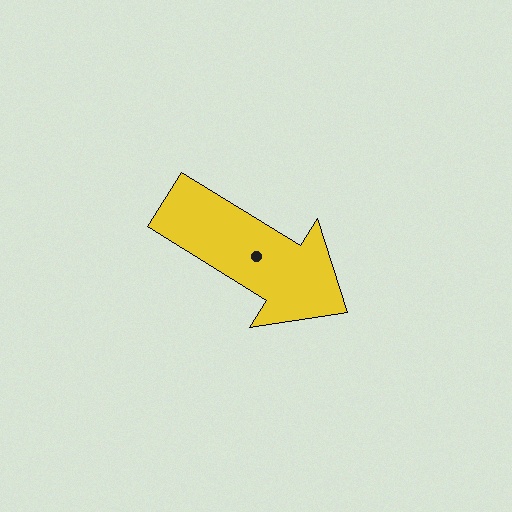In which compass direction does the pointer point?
Southeast.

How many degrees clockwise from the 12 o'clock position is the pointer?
Approximately 122 degrees.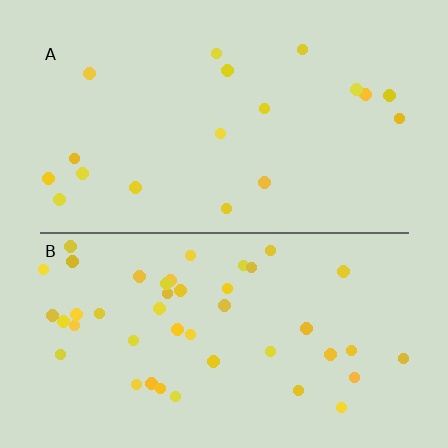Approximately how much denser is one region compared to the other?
Approximately 2.5× — region B over region A.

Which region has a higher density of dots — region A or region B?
B (the bottom).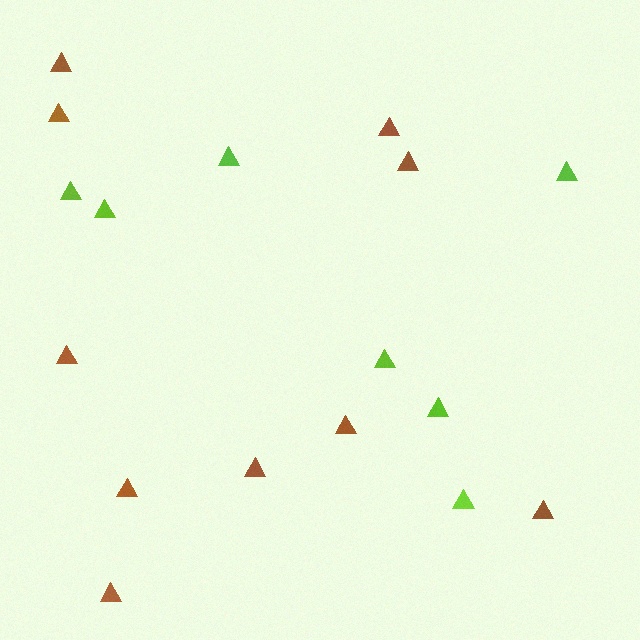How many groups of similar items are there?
There are 2 groups: one group of lime triangles (7) and one group of brown triangles (10).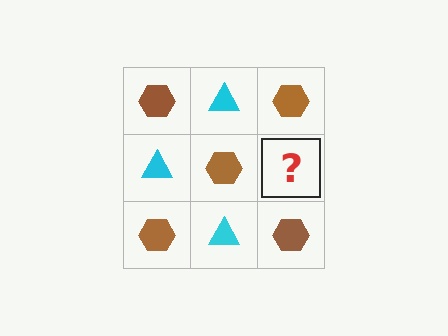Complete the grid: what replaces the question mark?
The question mark should be replaced with a cyan triangle.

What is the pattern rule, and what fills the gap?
The rule is that it alternates brown hexagon and cyan triangle in a checkerboard pattern. The gap should be filled with a cyan triangle.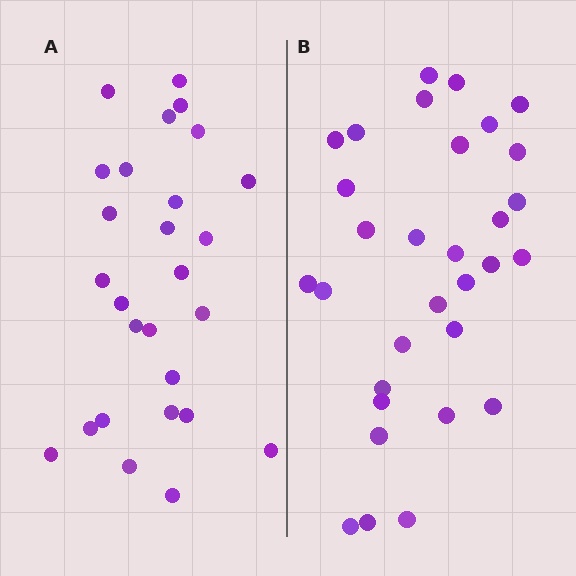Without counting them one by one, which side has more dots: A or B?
Region B (the right region) has more dots.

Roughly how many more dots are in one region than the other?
Region B has about 4 more dots than region A.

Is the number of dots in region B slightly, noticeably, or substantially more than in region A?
Region B has only slightly more — the two regions are fairly close. The ratio is roughly 1.1 to 1.